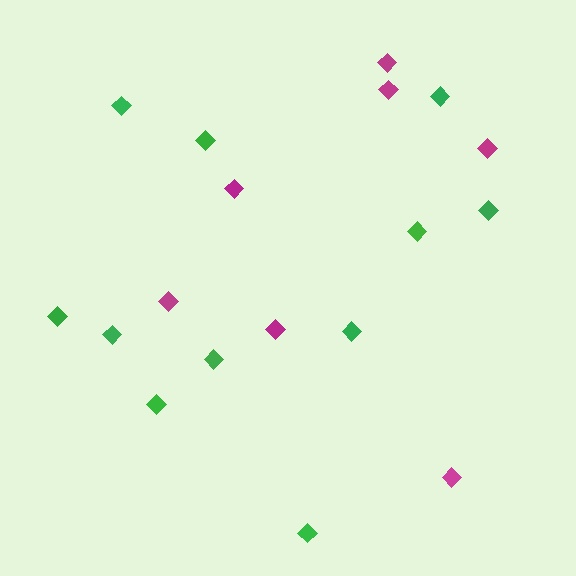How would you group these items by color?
There are 2 groups: one group of green diamonds (11) and one group of magenta diamonds (7).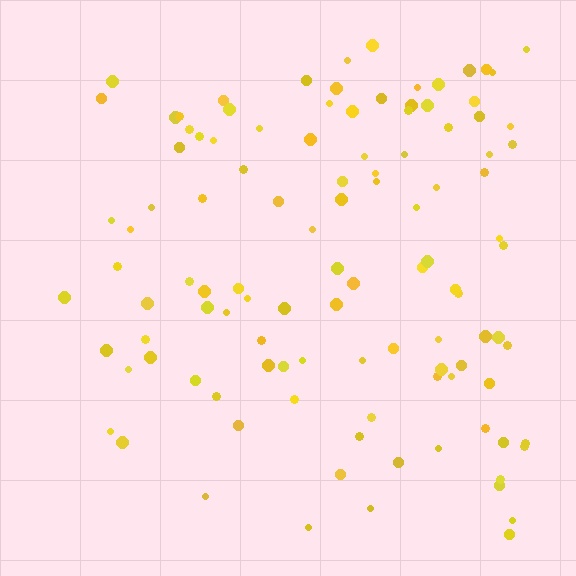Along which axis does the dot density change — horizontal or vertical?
Horizontal.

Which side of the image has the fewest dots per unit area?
The left.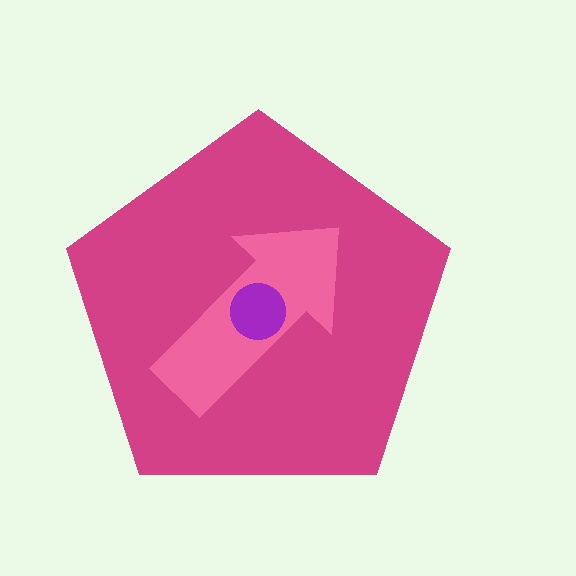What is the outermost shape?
The magenta pentagon.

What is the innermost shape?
The purple circle.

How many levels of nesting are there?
3.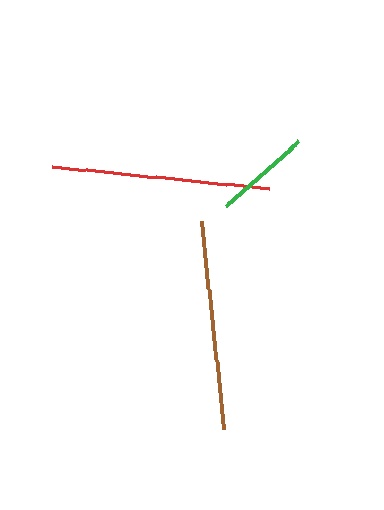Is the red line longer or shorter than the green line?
The red line is longer than the green line.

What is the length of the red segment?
The red segment is approximately 219 pixels long.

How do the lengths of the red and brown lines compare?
The red and brown lines are approximately the same length.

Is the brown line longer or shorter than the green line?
The brown line is longer than the green line.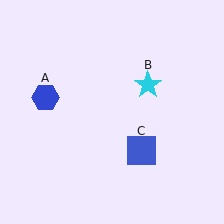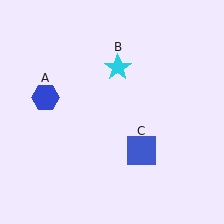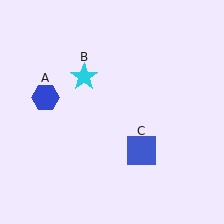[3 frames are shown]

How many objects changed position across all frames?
1 object changed position: cyan star (object B).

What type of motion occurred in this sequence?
The cyan star (object B) rotated counterclockwise around the center of the scene.